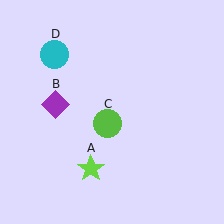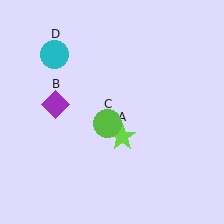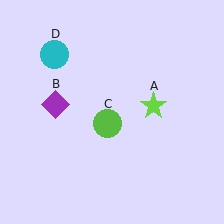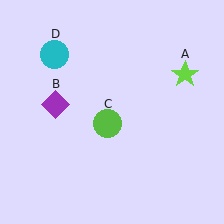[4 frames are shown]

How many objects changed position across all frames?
1 object changed position: lime star (object A).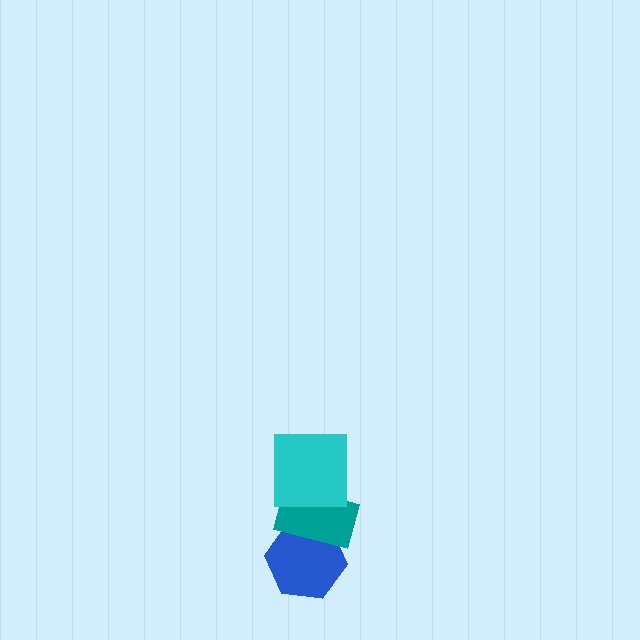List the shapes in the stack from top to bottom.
From top to bottom: the cyan square, the teal rectangle, the blue hexagon.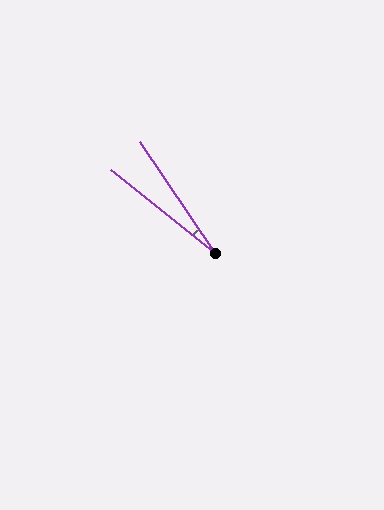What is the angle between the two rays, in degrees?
Approximately 17 degrees.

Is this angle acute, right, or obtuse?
It is acute.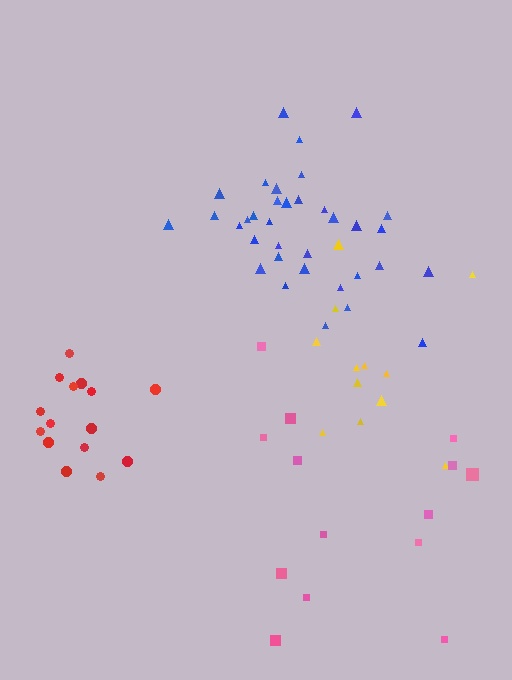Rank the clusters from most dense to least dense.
blue, red, yellow, pink.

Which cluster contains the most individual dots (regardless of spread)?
Blue (35).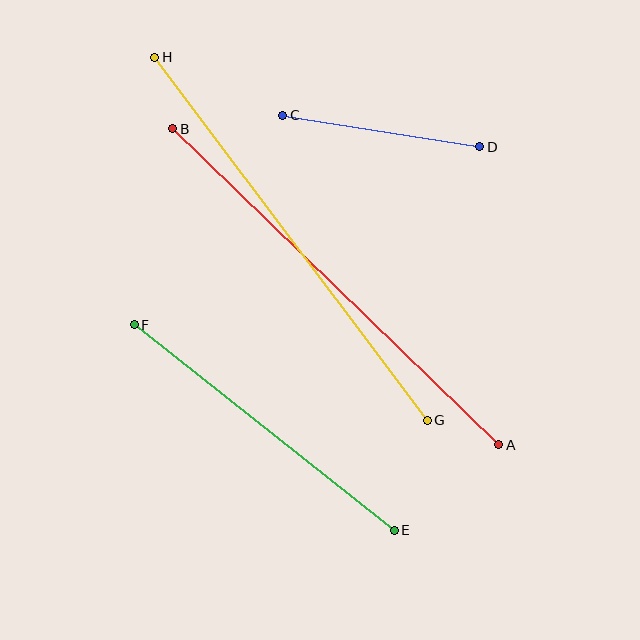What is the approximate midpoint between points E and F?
The midpoint is at approximately (264, 428) pixels.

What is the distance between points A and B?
The distance is approximately 454 pixels.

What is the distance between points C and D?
The distance is approximately 199 pixels.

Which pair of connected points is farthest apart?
Points A and B are farthest apart.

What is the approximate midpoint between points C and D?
The midpoint is at approximately (381, 131) pixels.